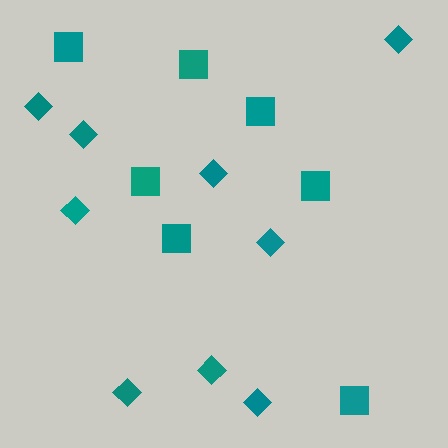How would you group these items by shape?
There are 2 groups: one group of squares (7) and one group of diamonds (9).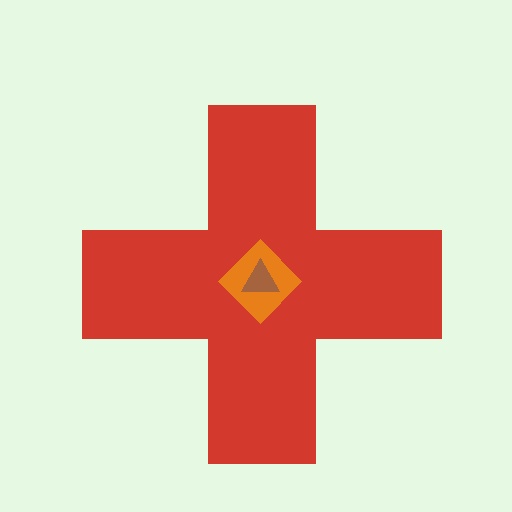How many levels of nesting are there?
3.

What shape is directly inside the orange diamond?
The brown triangle.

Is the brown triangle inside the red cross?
Yes.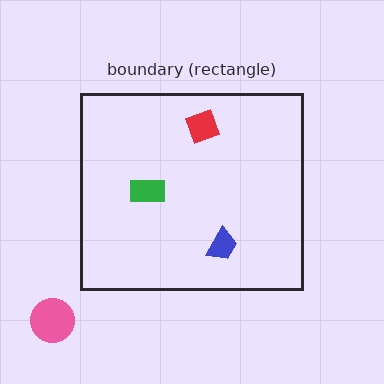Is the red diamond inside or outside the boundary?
Inside.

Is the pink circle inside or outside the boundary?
Outside.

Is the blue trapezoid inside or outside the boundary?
Inside.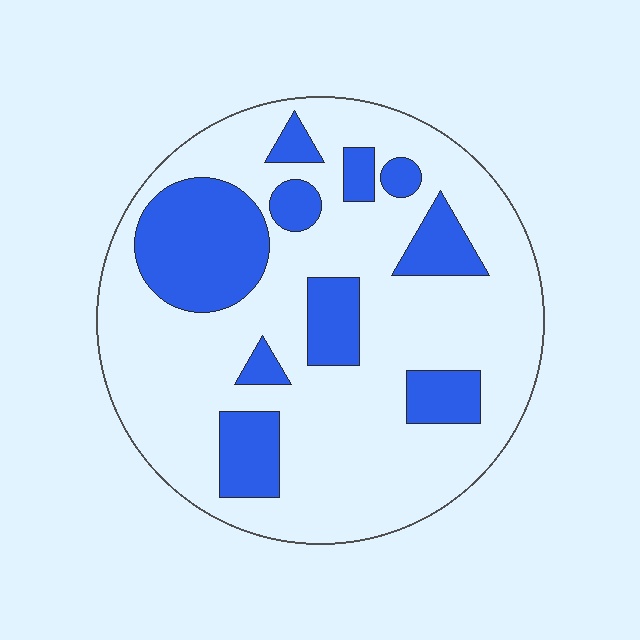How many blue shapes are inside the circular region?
10.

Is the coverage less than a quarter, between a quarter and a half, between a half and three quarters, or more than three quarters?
Between a quarter and a half.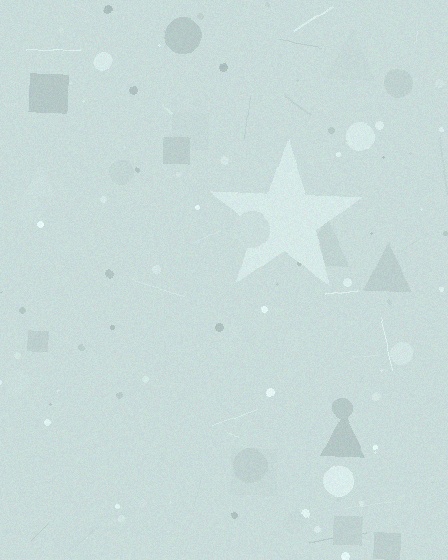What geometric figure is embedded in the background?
A star is embedded in the background.